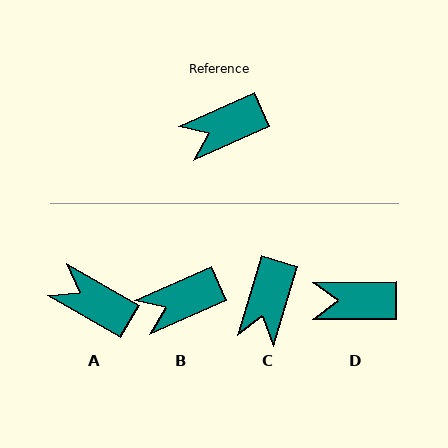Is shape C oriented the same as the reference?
No, it is off by about 49 degrees.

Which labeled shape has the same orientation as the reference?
B.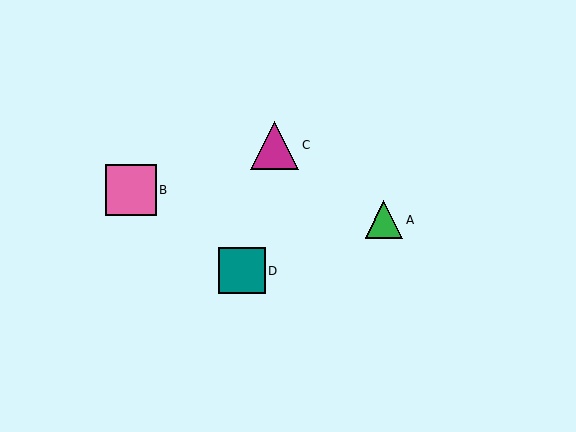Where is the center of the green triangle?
The center of the green triangle is at (384, 220).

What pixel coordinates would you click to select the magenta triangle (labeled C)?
Click at (275, 145) to select the magenta triangle C.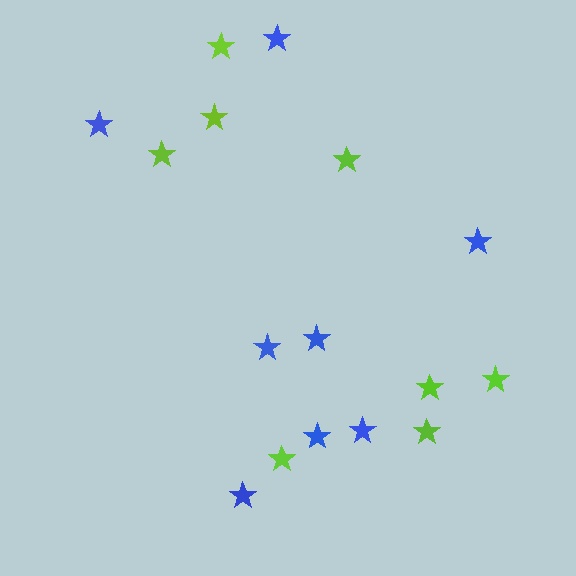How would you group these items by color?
There are 2 groups: one group of blue stars (8) and one group of lime stars (8).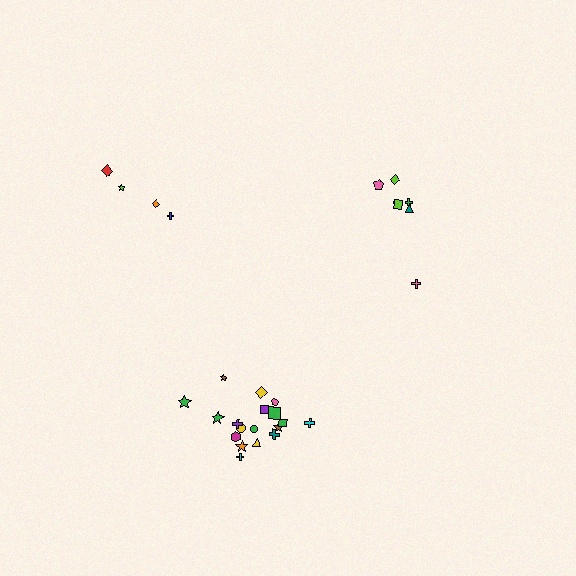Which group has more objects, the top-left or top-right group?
The top-right group.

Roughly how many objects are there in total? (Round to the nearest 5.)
Roughly 30 objects in total.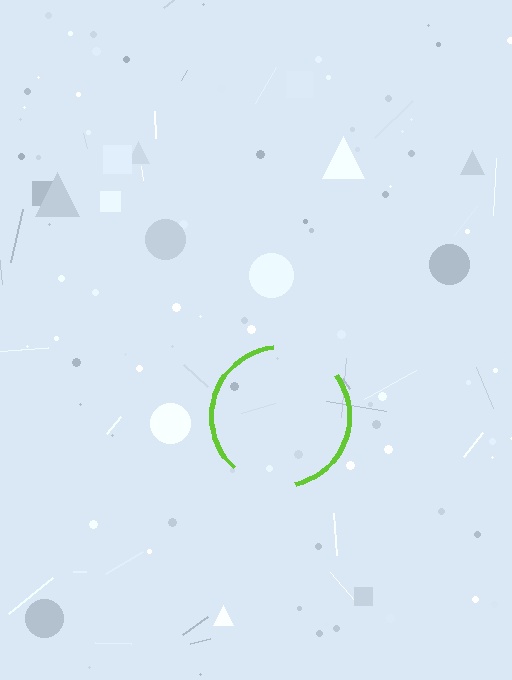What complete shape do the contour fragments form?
The contour fragments form a circle.